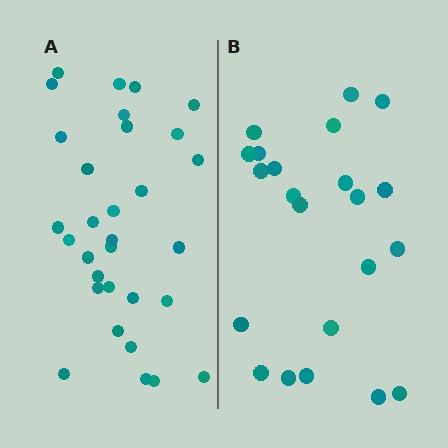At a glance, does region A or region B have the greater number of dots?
Region A (the left region) has more dots.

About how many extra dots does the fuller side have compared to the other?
Region A has roughly 8 or so more dots than region B.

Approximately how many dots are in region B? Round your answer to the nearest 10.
About 20 dots. (The exact count is 22, which rounds to 20.)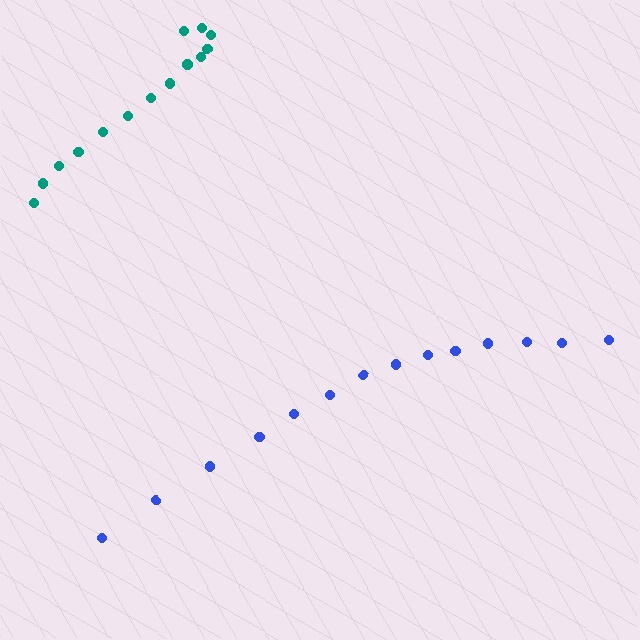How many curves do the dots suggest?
There are 2 distinct paths.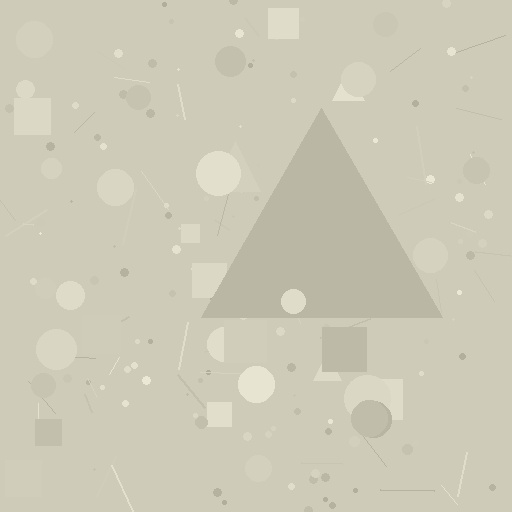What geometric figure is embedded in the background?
A triangle is embedded in the background.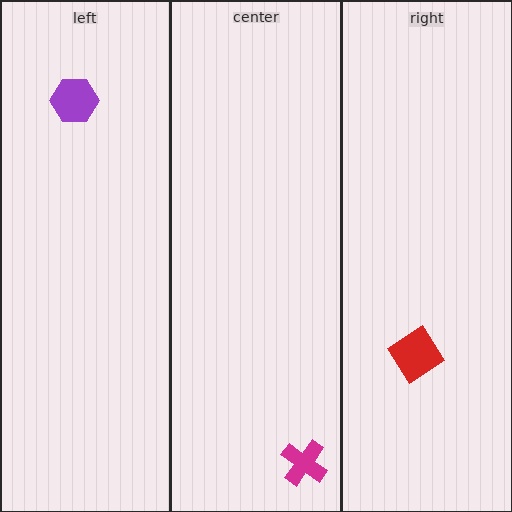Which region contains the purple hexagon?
The left region.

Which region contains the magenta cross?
The center region.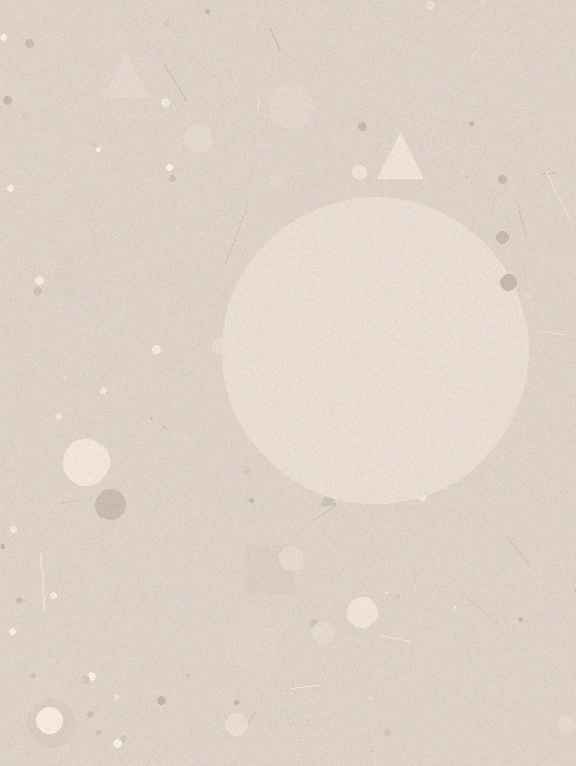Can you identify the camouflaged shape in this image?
The camouflaged shape is a circle.